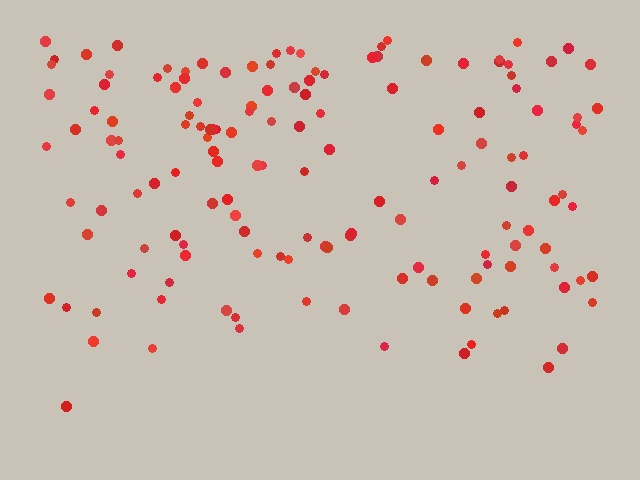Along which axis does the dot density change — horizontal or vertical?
Vertical.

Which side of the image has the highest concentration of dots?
The top.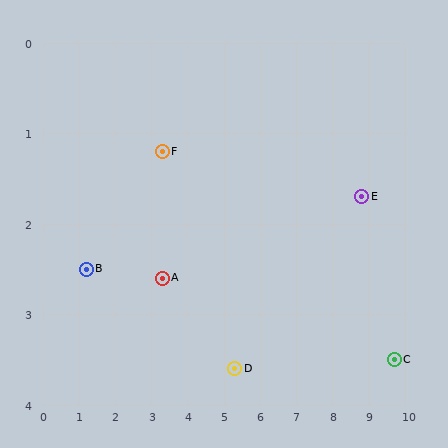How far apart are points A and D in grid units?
Points A and D are about 2.2 grid units apart.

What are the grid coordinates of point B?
Point B is at approximately (1.2, 2.5).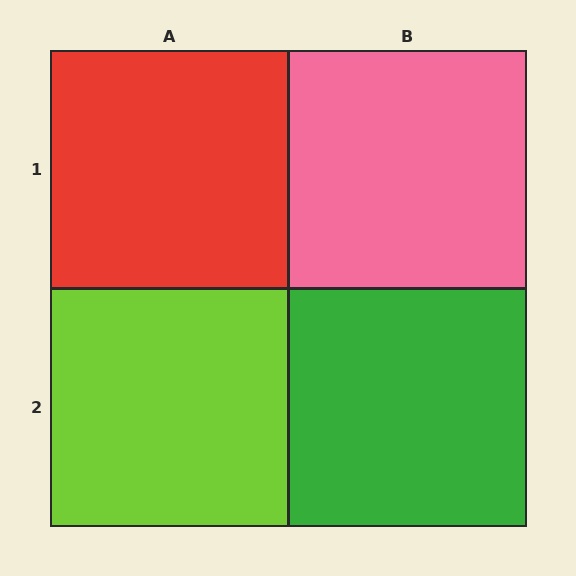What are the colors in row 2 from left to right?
Lime, green.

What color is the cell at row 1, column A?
Red.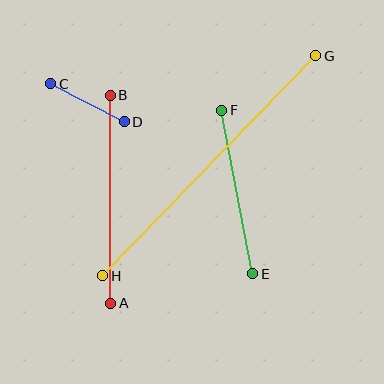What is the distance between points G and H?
The distance is approximately 306 pixels.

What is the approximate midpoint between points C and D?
The midpoint is at approximately (88, 103) pixels.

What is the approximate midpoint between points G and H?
The midpoint is at approximately (209, 166) pixels.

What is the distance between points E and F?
The distance is approximately 166 pixels.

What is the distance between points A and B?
The distance is approximately 208 pixels.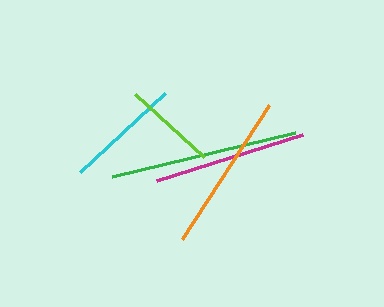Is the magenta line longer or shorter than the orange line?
The orange line is longer than the magenta line.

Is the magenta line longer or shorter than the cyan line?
The magenta line is longer than the cyan line.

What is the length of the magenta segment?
The magenta segment is approximately 154 pixels long.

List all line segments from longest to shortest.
From longest to shortest: green, orange, magenta, cyan, lime.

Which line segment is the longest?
The green line is the longest at approximately 188 pixels.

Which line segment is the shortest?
The lime line is the shortest at approximately 94 pixels.